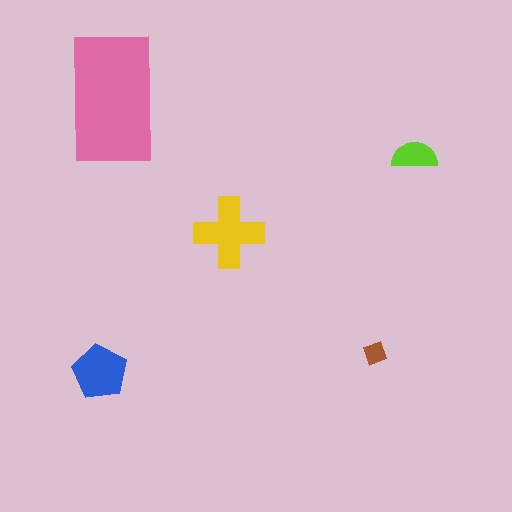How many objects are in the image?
There are 5 objects in the image.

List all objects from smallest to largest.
The brown diamond, the lime semicircle, the blue pentagon, the yellow cross, the pink rectangle.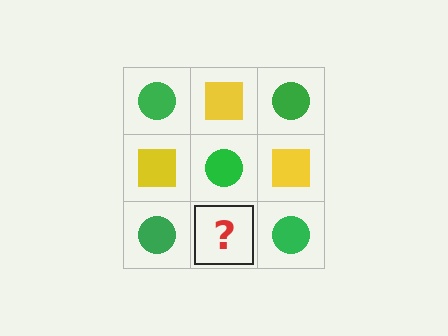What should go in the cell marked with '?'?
The missing cell should contain a yellow square.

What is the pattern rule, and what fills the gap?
The rule is that it alternates green circle and yellow square in a checkerboard pattern. The gap should be filled with a yellow square.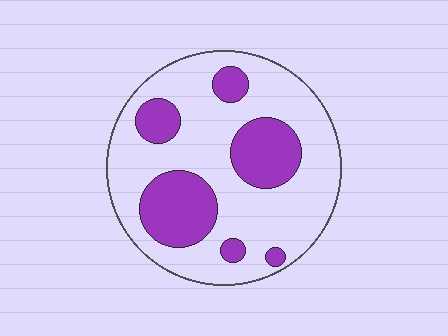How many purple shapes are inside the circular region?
6.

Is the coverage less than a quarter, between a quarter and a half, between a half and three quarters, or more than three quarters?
Between a quarter and a half.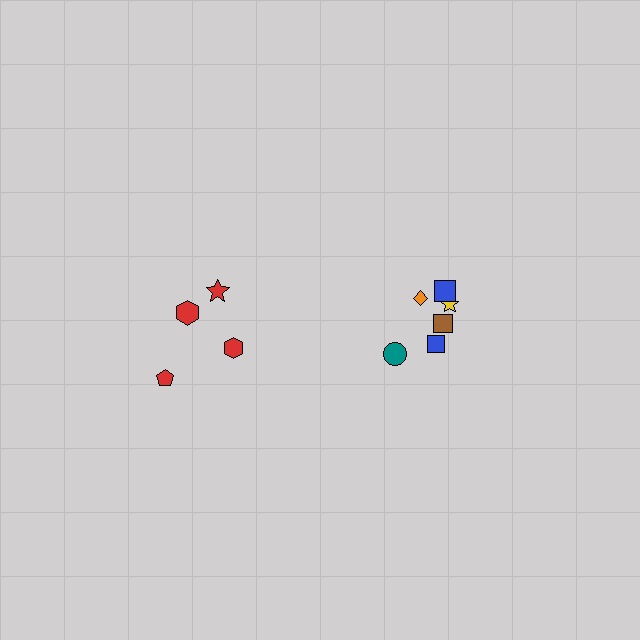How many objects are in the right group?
There are 6 objects.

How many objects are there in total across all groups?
There are 10 objects.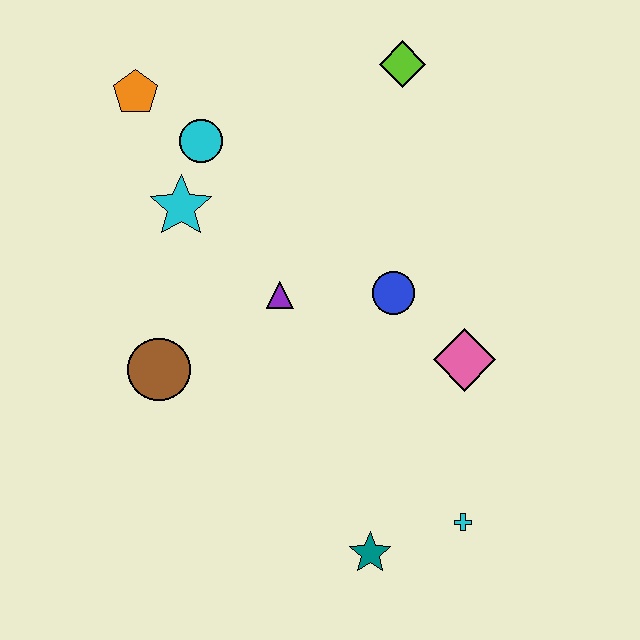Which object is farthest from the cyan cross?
The orange pentagon is farthest from the cyan cross.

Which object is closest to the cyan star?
The cyan circle is closest to the cyan star.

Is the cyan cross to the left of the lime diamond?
No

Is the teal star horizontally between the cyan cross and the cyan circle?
Yes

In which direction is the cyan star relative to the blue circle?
The cyan star is to the left of the blue circle.